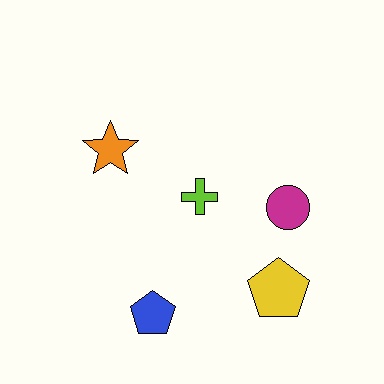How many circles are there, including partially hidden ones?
There is 1 circle.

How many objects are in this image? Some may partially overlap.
There are 5 objects.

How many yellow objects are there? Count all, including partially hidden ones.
There is 1 yellow object.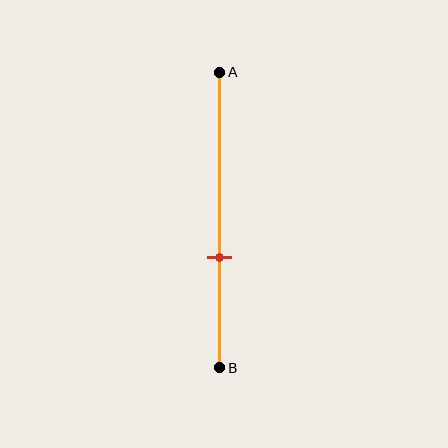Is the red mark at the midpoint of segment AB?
No, the mark is at about 65% from A, not at the 50% midpoint.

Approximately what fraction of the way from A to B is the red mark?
The red mark is approximately 65% of the way from A to B.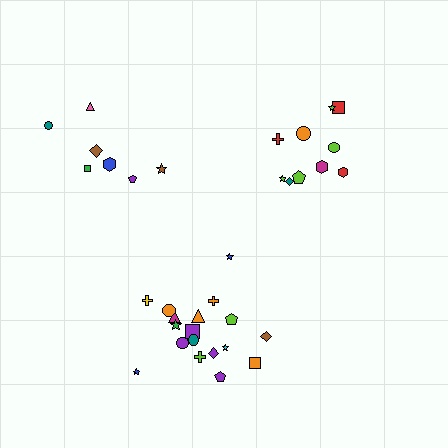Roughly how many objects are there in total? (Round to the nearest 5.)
Roughly 35 objects in total.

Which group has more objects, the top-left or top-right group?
The top-right group.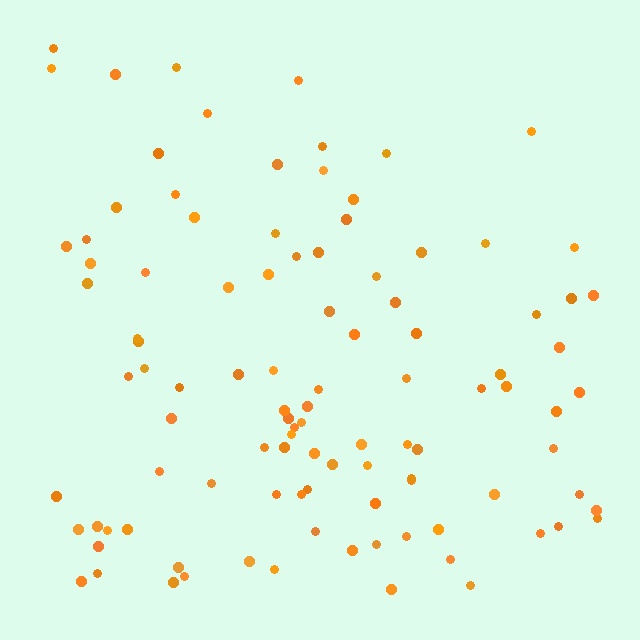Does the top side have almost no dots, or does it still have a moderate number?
Still a moderate number, just noticeably fewer than the bottom.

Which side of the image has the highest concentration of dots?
The bottom.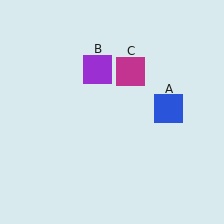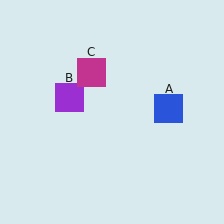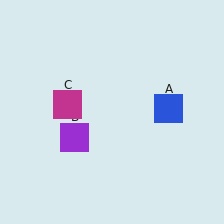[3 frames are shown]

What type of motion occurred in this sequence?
The purple square (object B), magenta square (object C) rotated counterclockwise around the center of the scene.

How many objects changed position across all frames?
2 objects changed position: purple square (object B), magenta square (object C).